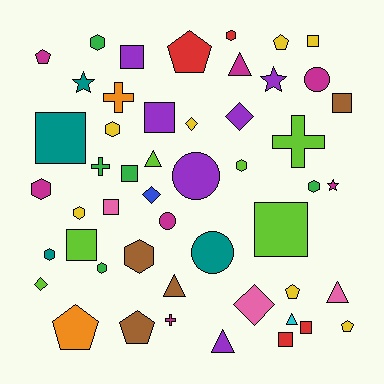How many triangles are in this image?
There are 6 triangles.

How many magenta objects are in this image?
There are 7 magenta objects.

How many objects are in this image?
There are 50 objects.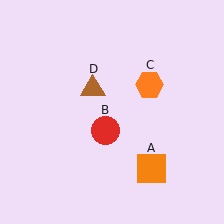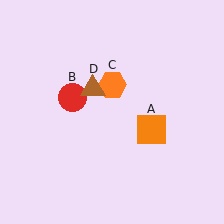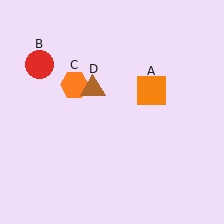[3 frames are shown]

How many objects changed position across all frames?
3 objects changed position: orange square (object A), red circle (object B), orange hexagon (object C).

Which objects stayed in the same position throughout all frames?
Brown triangle (object D) remained stationary.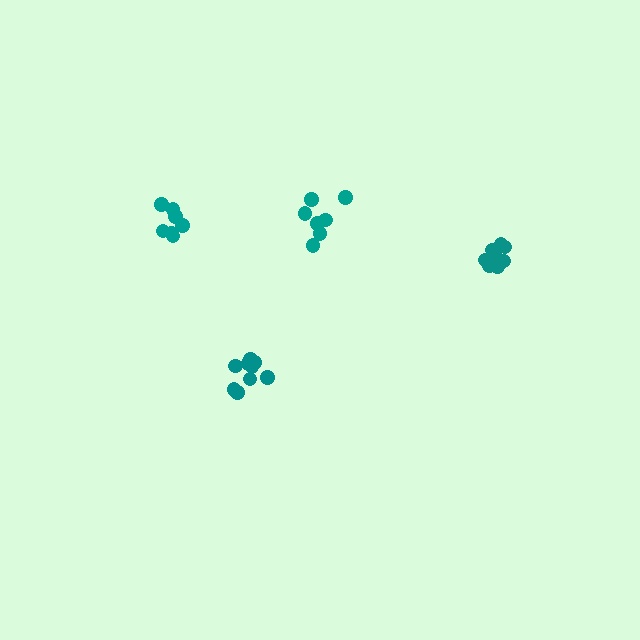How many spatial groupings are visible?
There are 4 spatial groupings.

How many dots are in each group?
Group 1: 7 dots, Group 2: 9 dots, Group 3: 7 dots, Group 4: 9 dots (32 total).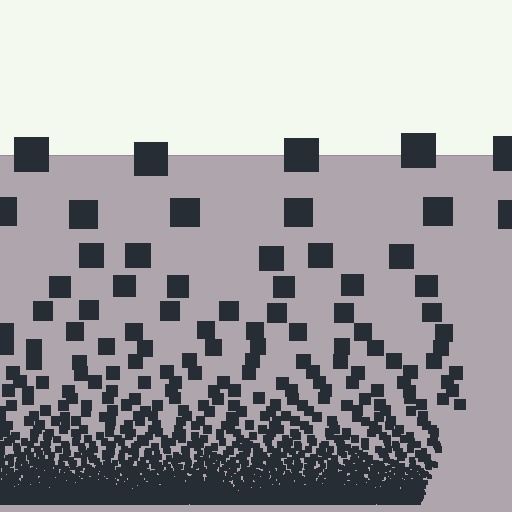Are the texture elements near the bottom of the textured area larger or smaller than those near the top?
Smaller. The gradient is inverted — elements near the bottom are smaller and denser.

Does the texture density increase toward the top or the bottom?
Density increases toward the bottom.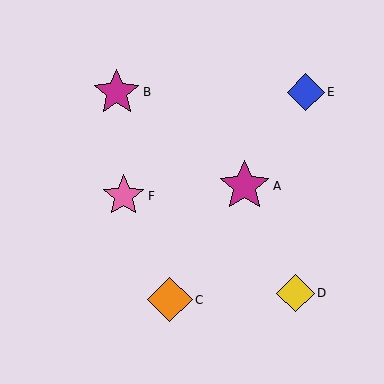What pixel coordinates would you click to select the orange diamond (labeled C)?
Click at (170, 300) to select the orange diamond C.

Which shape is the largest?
The magenta star (labeled A) is the largest.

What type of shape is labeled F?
Shape F is a pink star.